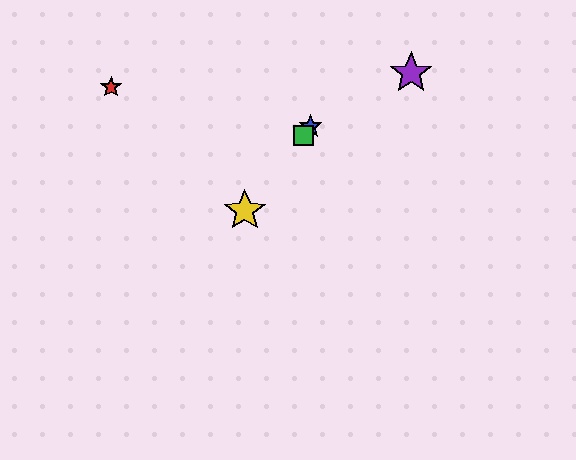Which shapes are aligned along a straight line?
The blue star, the green square, the yellow star are aligned along a straight line.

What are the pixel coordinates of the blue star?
The blue star is at (310, 127).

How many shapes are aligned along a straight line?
3 shapes (the blue star, the green square, the yellow star) are aligned along a straight line.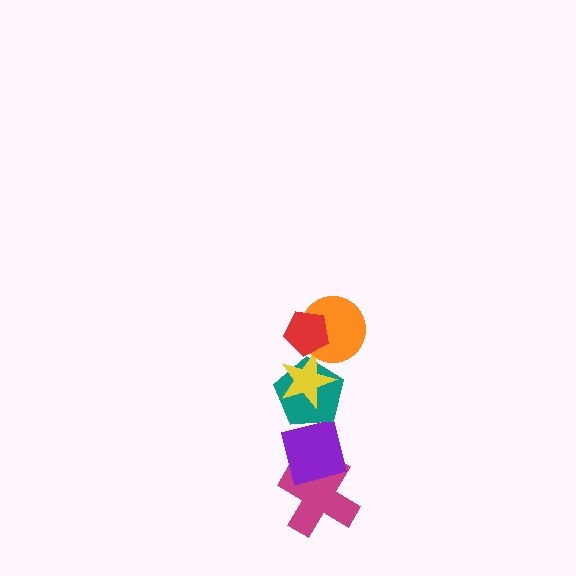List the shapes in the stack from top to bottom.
From top to bottom: the red pentagon, the orange circle, the yellow star, the teal pentagon, the purple square, the magenta cross.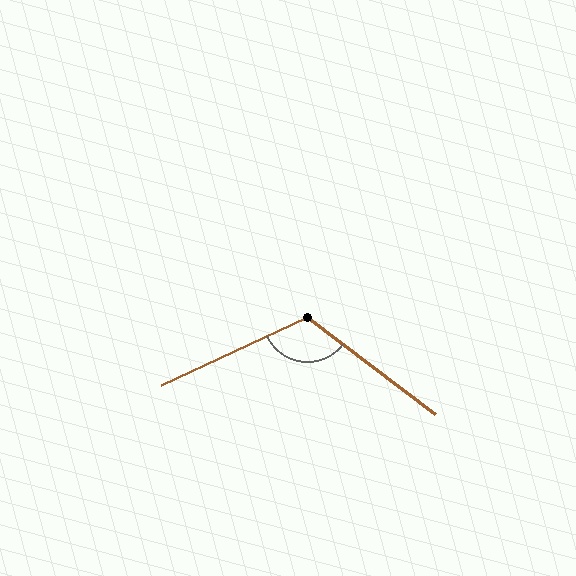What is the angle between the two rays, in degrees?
Approximately 118 degrees.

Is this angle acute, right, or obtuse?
It is obtuse.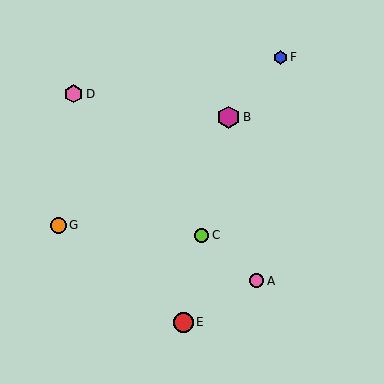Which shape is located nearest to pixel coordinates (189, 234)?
The lime circle (labeled C) at (202, 235) is nearest to that location.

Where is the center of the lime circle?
The center of the lime circle is at (202, 235).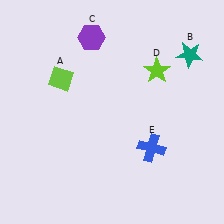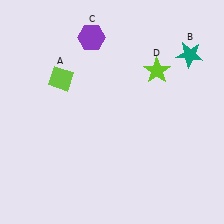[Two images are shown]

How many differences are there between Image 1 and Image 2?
There is 1 difference between the two images.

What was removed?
The blue cross (E) was removed in Image 2.